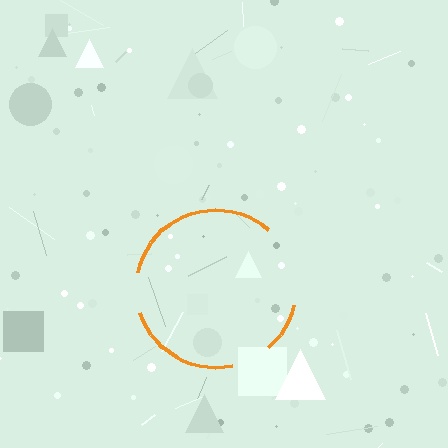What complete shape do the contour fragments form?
The contour fragments form a circle.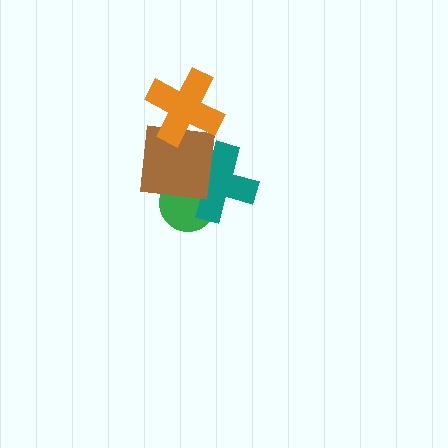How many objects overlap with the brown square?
3 objects overlap with the brown square.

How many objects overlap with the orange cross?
1 object overlaps with the orange cross.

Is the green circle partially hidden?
Yes, it is partially covered by another shape.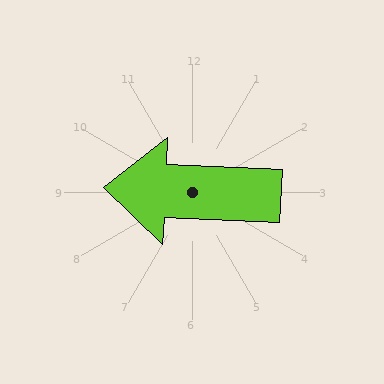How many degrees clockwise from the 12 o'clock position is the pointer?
Approximately 273 degrees.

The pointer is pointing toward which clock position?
Roughly 9 o'clock.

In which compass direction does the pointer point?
West.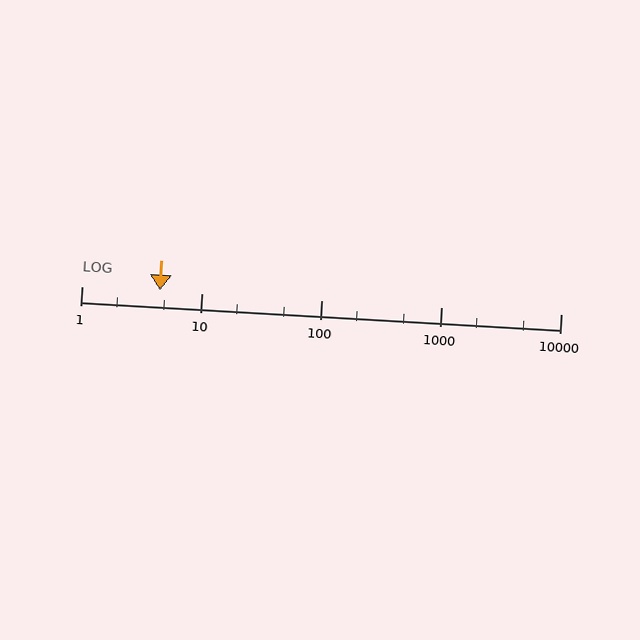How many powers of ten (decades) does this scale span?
The scale spans 4 decades, from 1 to 10000.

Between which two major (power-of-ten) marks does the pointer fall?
The pointer is between 1 and 10.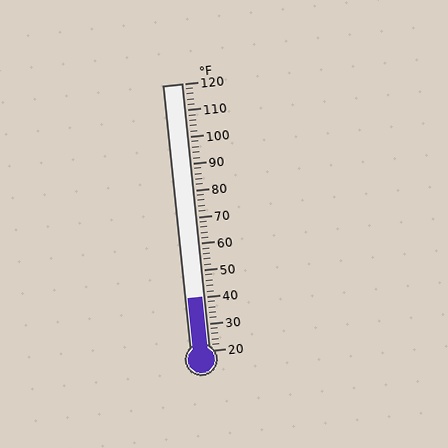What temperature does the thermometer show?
The thermometer shows approximately 40°F.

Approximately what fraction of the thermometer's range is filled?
The thermometer is filled to approximately 20% of its range.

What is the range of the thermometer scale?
The thermometer scale ranges from 20°F to 120°F.